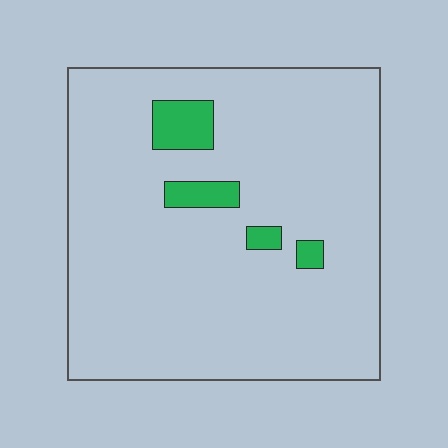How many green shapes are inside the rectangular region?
4.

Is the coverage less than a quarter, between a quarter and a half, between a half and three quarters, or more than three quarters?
Less than a quarter.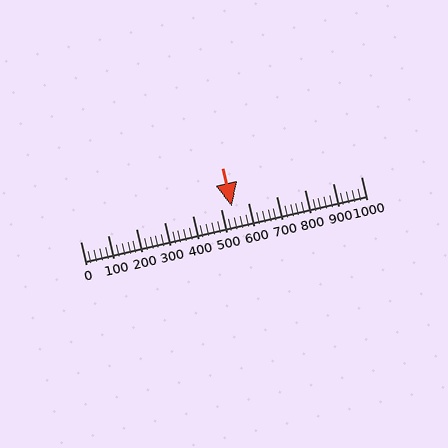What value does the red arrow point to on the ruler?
The red arrow points to approximately 540.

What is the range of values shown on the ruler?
The ruler shows values from 0 to 1000.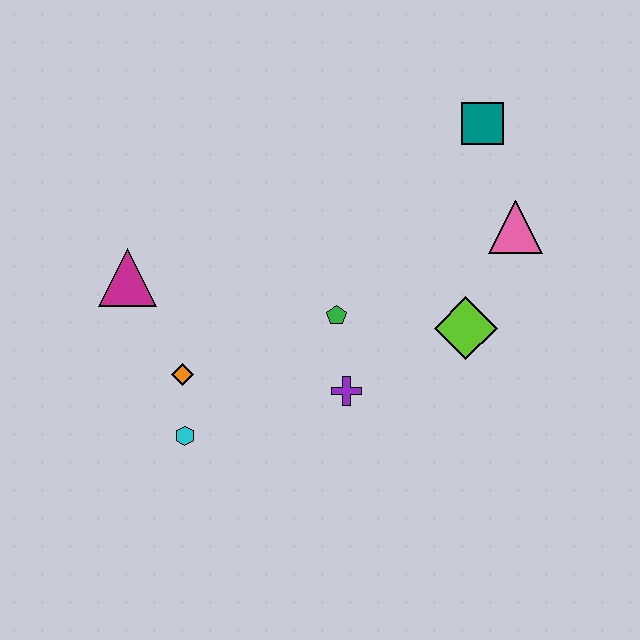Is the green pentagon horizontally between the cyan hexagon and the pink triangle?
Yes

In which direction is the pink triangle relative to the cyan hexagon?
The pink triangle is to the right of the cyan hexagon.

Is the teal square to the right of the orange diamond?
Yes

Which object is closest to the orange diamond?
The cyan hexagon is closest to the orange diamond.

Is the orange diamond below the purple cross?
No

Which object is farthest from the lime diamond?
The magenta triangle is farthest from the lime diamond.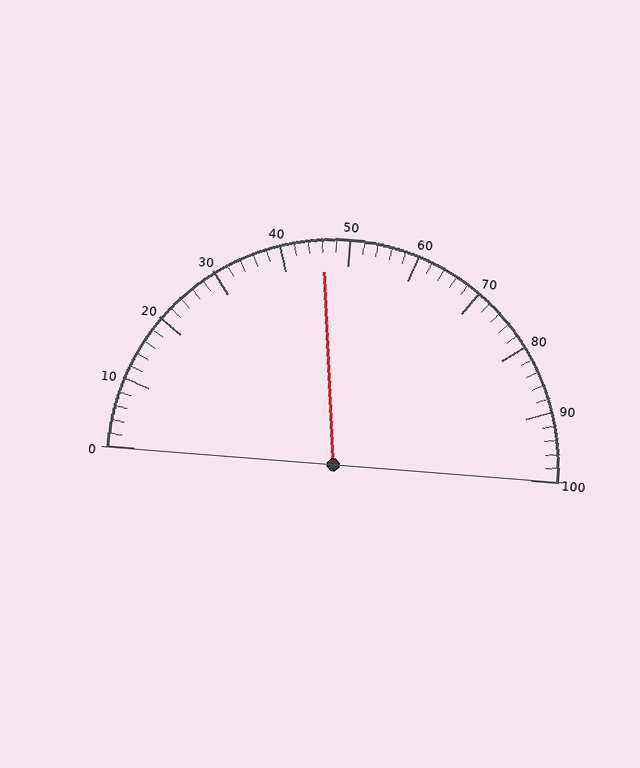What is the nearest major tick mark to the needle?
The nearest major tick mark is 50.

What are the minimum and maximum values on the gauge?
The gauge ranges from 0 to 100.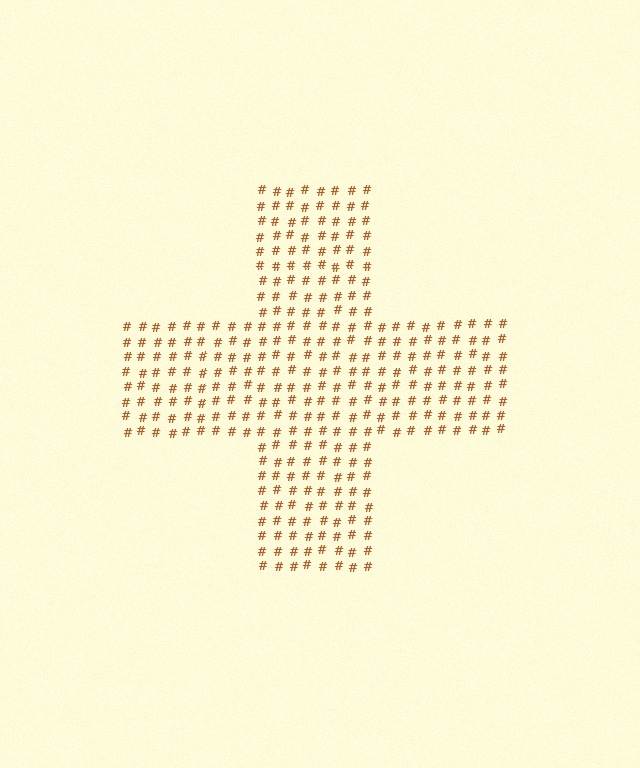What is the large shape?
The large shape is a cross.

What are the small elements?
The small elements are hash symbols.